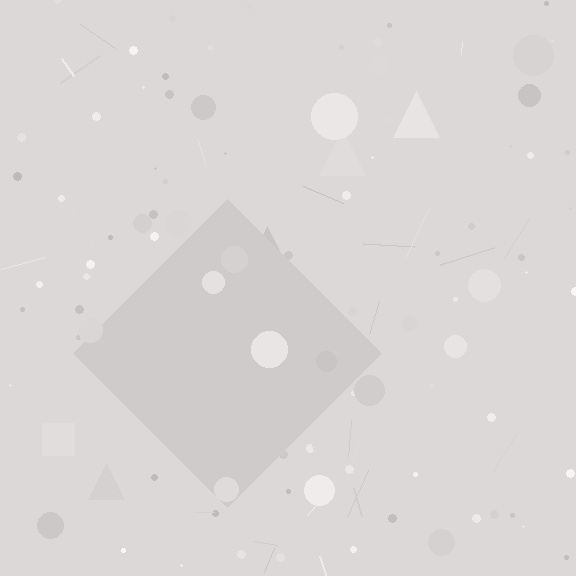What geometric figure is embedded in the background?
A diamond is embedded in the background.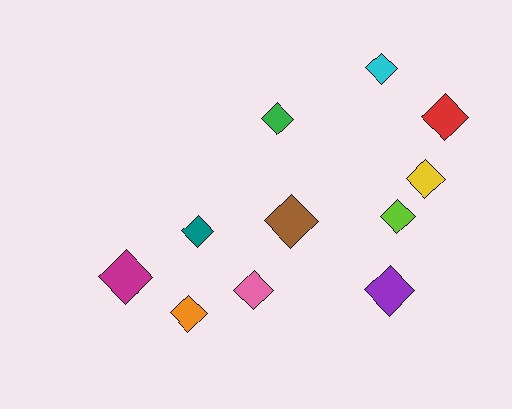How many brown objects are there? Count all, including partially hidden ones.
There is 1 brown object.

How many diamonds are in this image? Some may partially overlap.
There are 11 diamonds.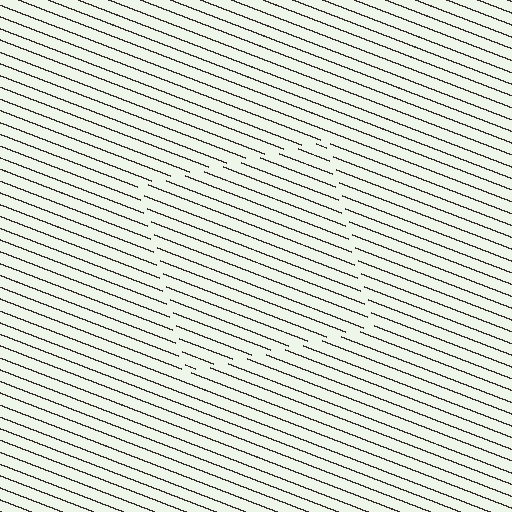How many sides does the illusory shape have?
4 sides — the line-ends trace a square.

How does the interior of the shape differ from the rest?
The interior of the shape contains the same grating, shifted by half a period — the contour is defined by the phase discontinuity where line-ends from the inner and outer gratings abut.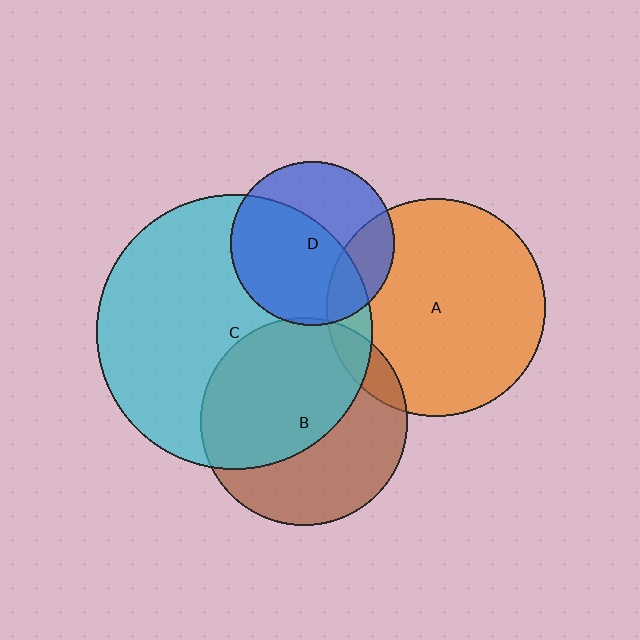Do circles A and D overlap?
Yes.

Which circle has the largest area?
Circle C (cyan).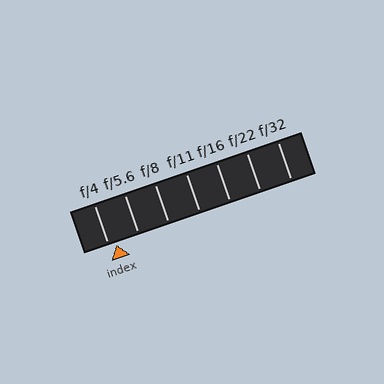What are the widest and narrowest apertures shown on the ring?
The widest aperture shown is f/4 and the narrowest is f/32.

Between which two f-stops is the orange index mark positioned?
The index mark is between f/4 and f/5.6.